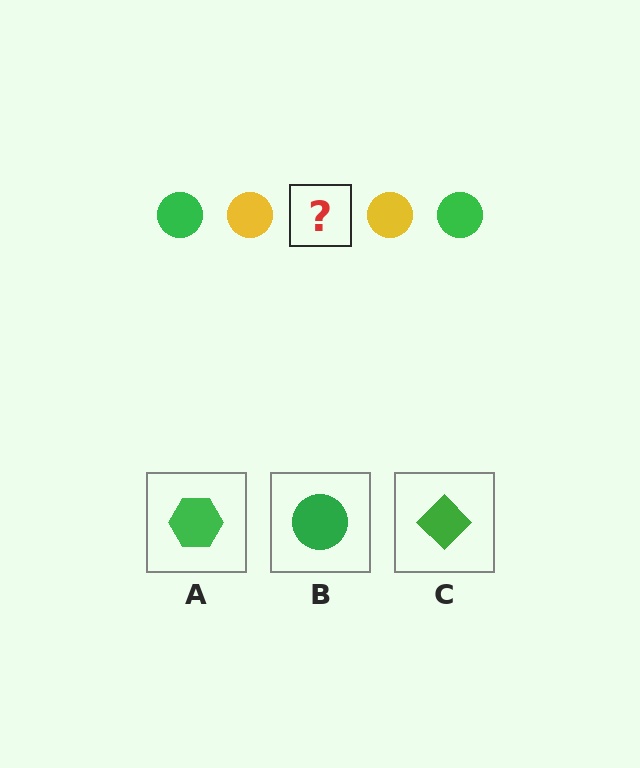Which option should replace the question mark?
Option B.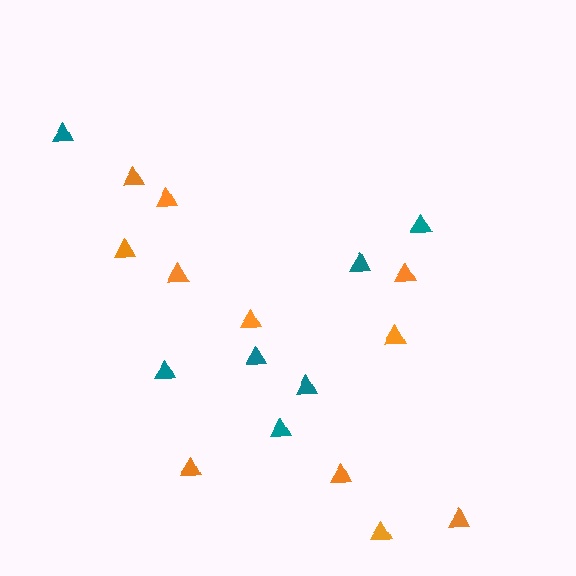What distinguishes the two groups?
There are 2 groups: one group of orange triangles (11) and one group of teal triangles (7).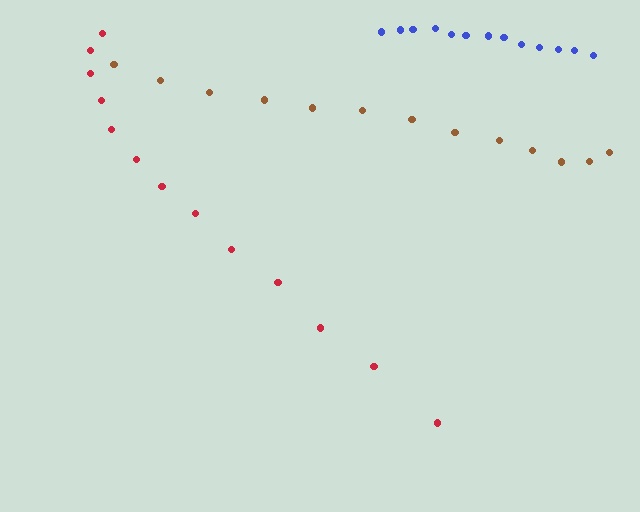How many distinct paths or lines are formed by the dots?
There are 3 distinct paths.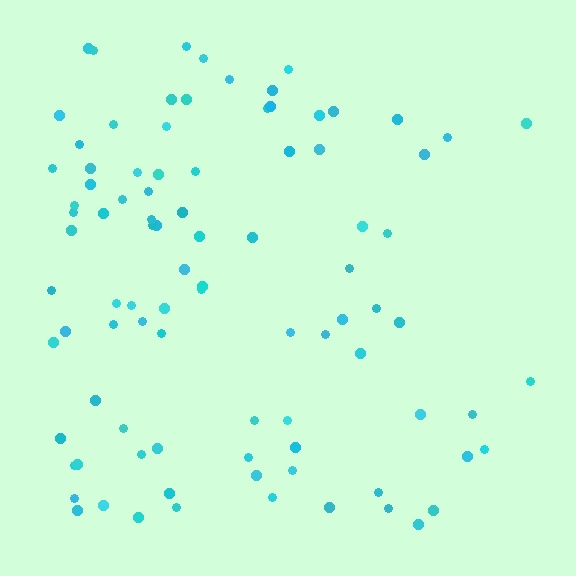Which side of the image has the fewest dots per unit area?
The right.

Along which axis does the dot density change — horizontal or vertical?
Horizontal.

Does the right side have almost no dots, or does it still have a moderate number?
Still a moderate number, just noticeably fewer than the left.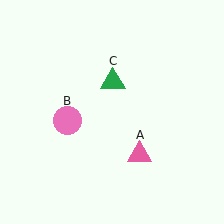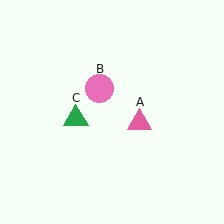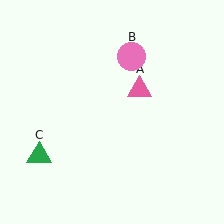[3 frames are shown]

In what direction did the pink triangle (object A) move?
The pink triangle (object A) moved up.